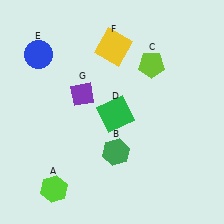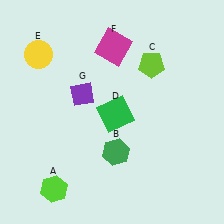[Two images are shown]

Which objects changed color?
E changed from blue to yellow. F changed from yellow to magenta.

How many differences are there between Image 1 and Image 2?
There are 2 differences between the two images.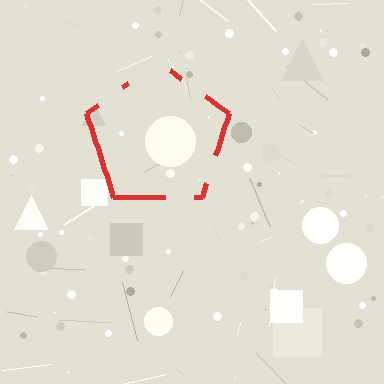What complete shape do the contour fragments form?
The contour fragments form a pentagon.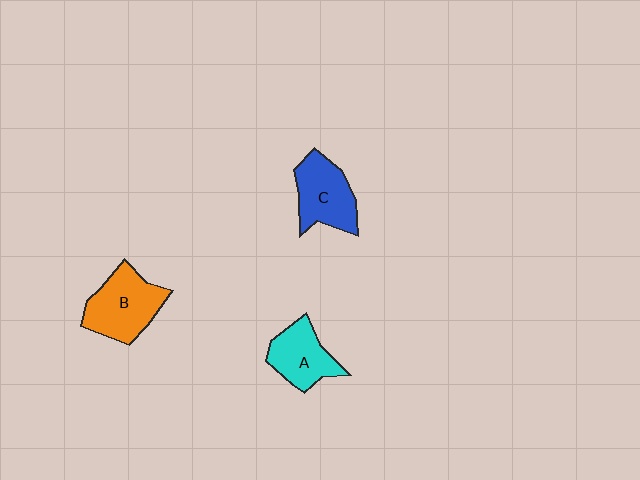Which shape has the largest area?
Shape B (orange).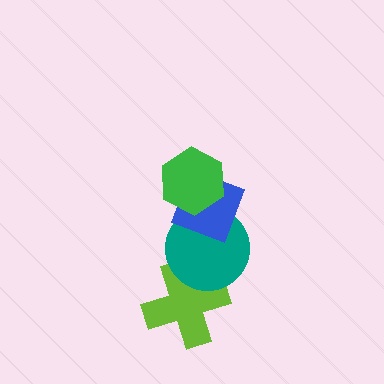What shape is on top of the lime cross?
The teal circle is on top of the lime cross.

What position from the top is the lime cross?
The lime cross is 4th from the top.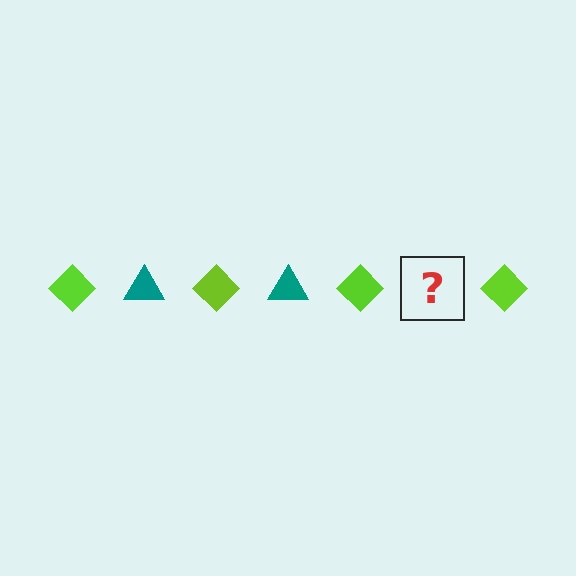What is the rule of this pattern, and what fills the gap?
The rule is that the pattern alternates between lime diamond and teal triangle. The gap should be filled with a teal triangle.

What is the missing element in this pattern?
The missing element is a teal triangle.